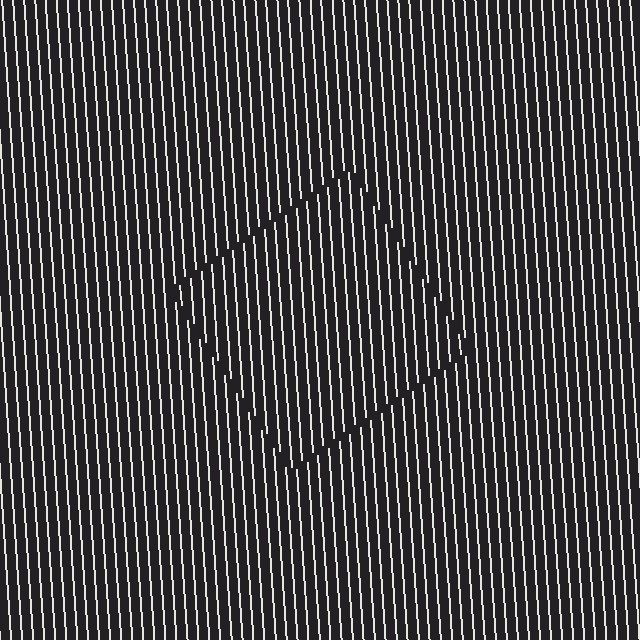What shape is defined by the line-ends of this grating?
An illusory square. The interior of the shape contains the same grating, shifted by half a period — the contour is defined by the phase discontinuity where line-ends from the inner and outer gratings abut.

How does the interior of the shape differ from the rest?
The interior of the shape contains the same grating, shifted by half a period — the contour is defined by the phase discontinuity where line-ends from the inner and outer gratings abut.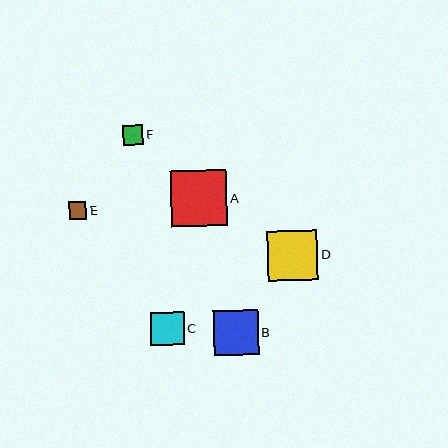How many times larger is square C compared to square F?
Square C is approximately 1.6 times the size of square F.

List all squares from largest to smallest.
From largest to smallest: A, D, B, C, F, E.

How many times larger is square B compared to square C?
Square B is approximately 1.3 times the size of square C.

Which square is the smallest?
Square E is the smallest with a size of approximately 18 pixels.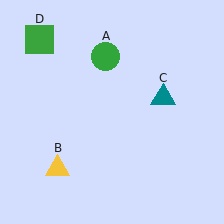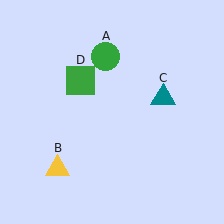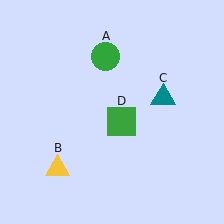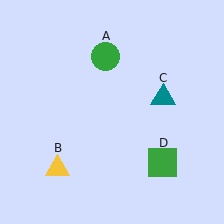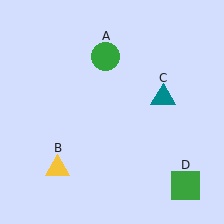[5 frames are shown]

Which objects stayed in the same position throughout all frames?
Green circle (object A) and yellow triangle (object B) and teal triangle (object C) remained stationary.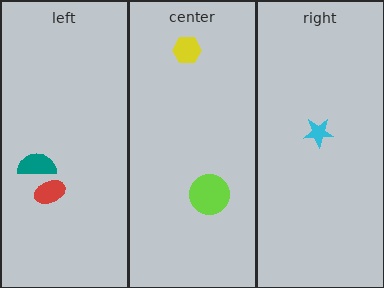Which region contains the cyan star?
The right region.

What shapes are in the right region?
The cyan star.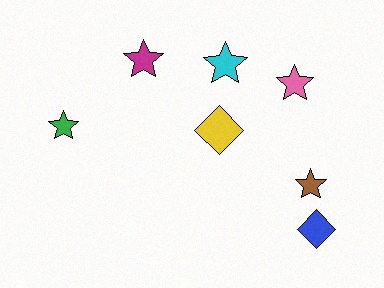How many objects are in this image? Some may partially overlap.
There are 7 objects.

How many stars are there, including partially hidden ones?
There are 5 stars.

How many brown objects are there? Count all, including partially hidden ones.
There is 1 brown object.